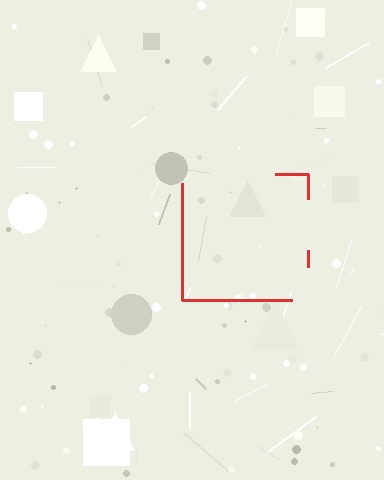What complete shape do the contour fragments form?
The contour fragments form a square.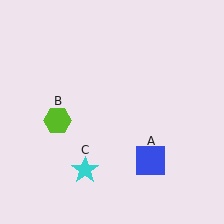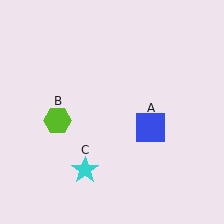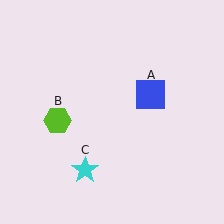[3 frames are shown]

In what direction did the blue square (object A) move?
The blue square (object A) moved up.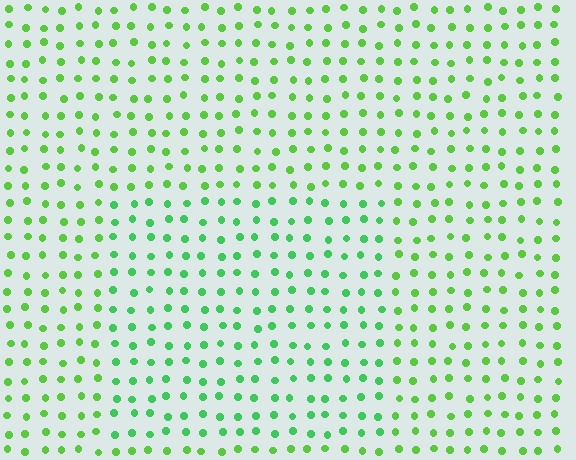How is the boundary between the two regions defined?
The boundary is defined purely by a slight shift in hue (about 25 degrees). Spacing, size, and orientation are identical on both sides.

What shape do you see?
I see a rectangle.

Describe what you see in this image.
The image is filled with small lime elements in a uniform arrangement. A rectangle-shaped region is visible where the elements are tinted to a slightly different hue, forming a subtle color boundary.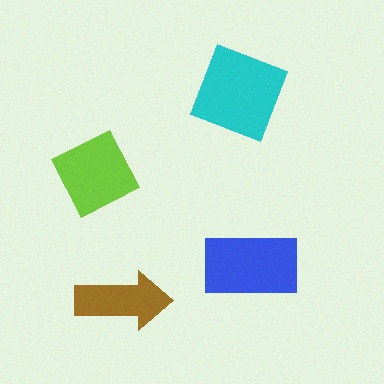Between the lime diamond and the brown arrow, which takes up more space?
The lime diamond.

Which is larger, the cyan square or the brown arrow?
The cyan square.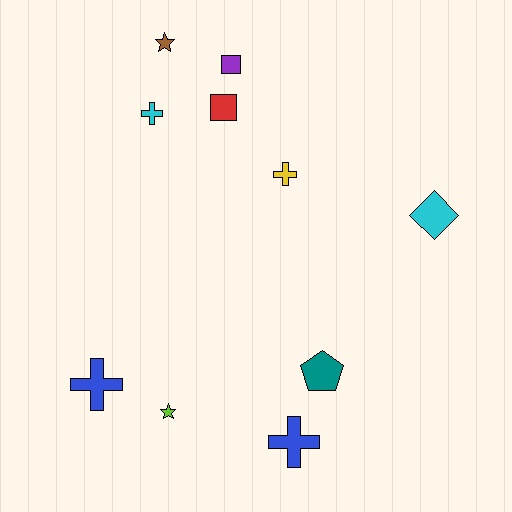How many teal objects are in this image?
There is 1 teal object.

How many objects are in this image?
There are 10 objects.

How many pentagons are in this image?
There is 1 pentagon.